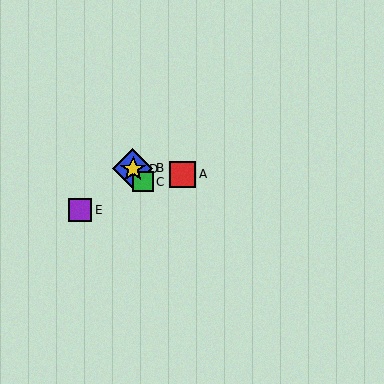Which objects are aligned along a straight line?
Objects B, C, D are aligned along a straight line.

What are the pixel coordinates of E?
Object E is at (80, 210).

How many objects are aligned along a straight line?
3 objects (B, C, D) are aligned along a straight line.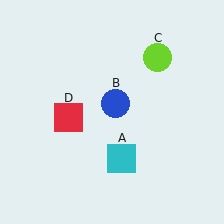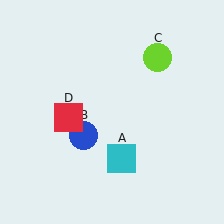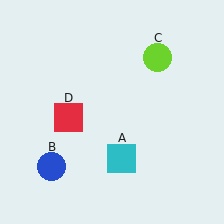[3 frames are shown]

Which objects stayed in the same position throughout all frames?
Cyan square (object A) and lime circle (object C) and red square (object D) remained stationary.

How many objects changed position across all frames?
1 object changed position: blue circle (object B).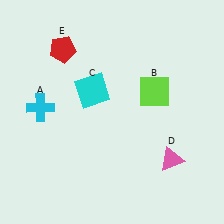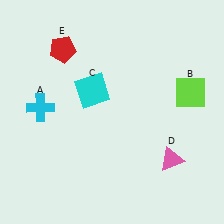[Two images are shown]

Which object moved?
The lime square (B) moved right.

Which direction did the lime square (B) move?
The lime square (B) moved right.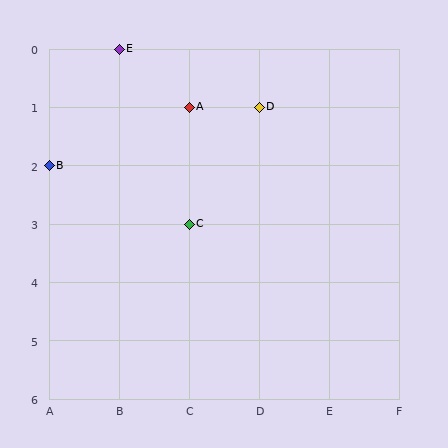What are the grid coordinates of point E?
Point E is at grid coordinates (B, 0).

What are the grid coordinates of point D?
Point D is at grid coordinates (D, 1).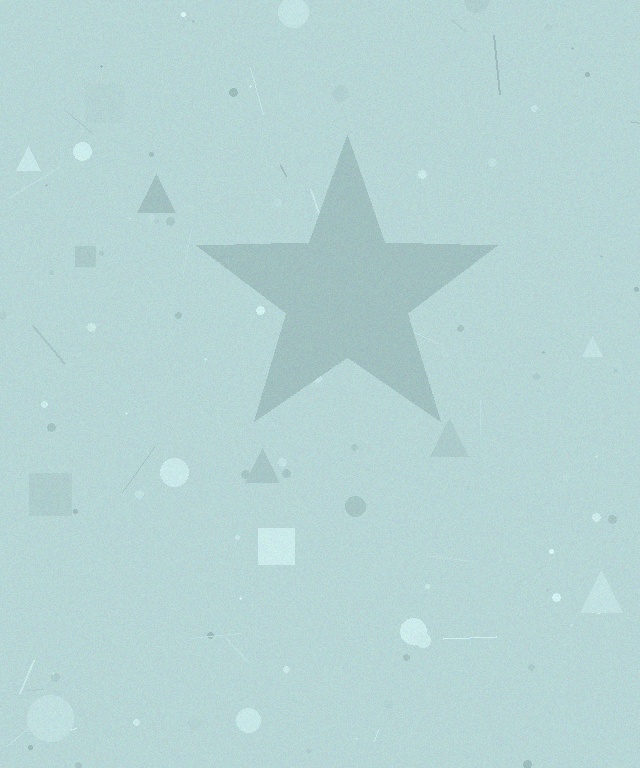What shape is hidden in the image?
A star is hidden in the image.